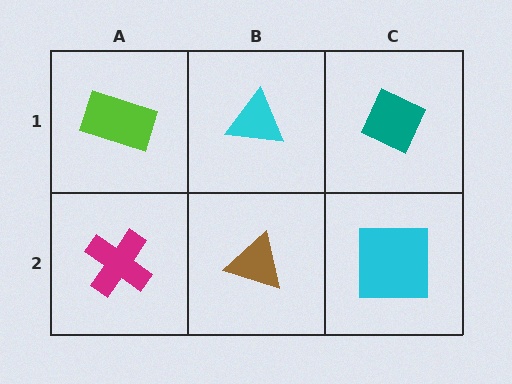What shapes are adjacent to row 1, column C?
A cyan square (row 2, column C), a cyan triangle (row 1, column B).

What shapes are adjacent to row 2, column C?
A teal diamond (row 1, column C), a brown triangle (row 2, column B).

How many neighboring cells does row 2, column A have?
2.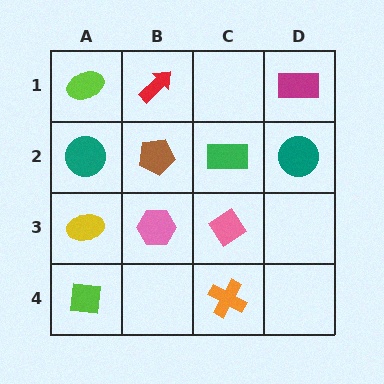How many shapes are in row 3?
3 shapes.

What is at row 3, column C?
A pink diamond.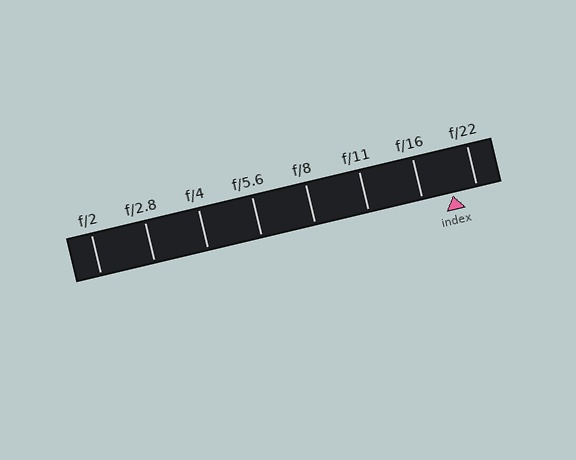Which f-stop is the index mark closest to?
The index mark is closest to f/22.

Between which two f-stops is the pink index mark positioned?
The index mark is between f/16 and f/22.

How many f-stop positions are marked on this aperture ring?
There are 8 f-stop positions marked.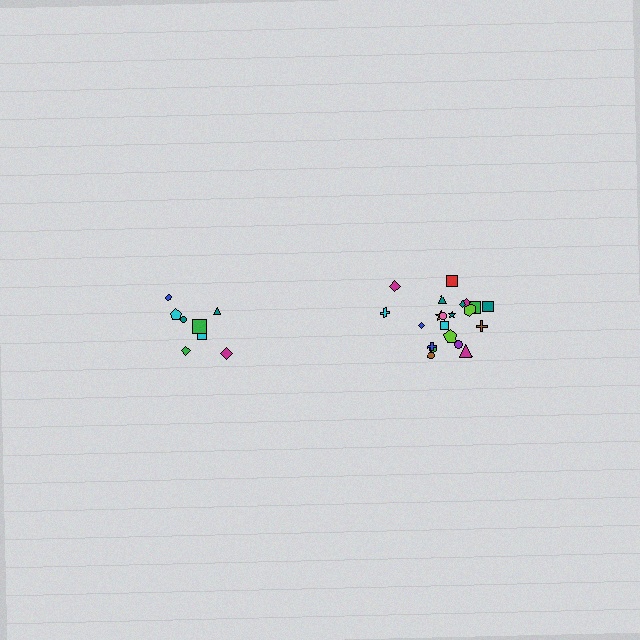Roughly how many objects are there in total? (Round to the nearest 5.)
Roughly 30 objects in total.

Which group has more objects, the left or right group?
The right group.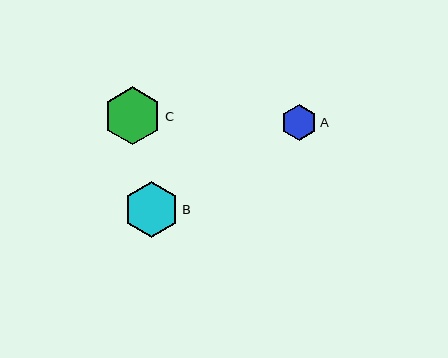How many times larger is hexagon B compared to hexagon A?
Hexagon B is approximately 1.6 times the size of hexagon A.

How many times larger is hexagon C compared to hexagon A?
Hexagon C is approximately 1.6 times the size of hexagon A.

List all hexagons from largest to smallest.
From largest to smallest: C, B, A.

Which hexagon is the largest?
Hexagon C is the largest with a size of approximately 58 pixels.